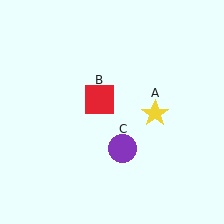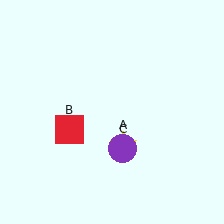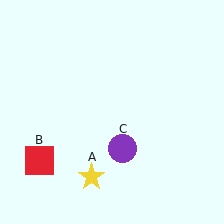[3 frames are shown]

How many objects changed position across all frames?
2 objects changed position: yellow star (object A), red square (object B).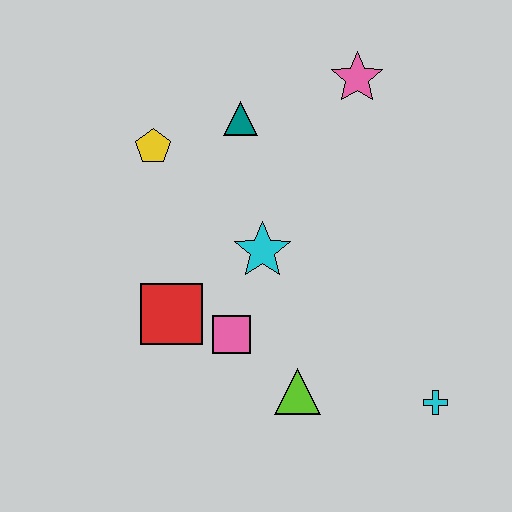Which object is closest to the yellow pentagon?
The teal triangle is closest to the yellow pentagon.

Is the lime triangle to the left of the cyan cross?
Yes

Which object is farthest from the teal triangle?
The cyan cross is farthest from the teal triangle.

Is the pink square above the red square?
No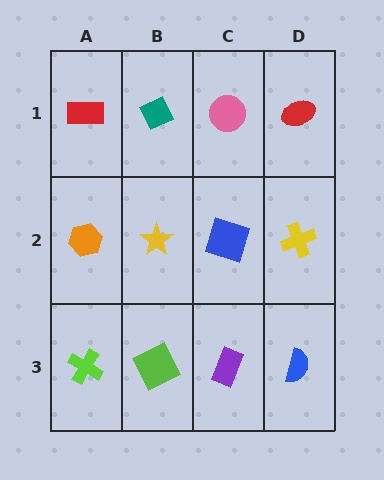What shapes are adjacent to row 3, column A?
An orange hexagon (row 2, column A), a lime square (row 3, column B).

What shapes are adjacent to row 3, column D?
A yellow cross (row 2, column D), a purple rectangle (row 3, column C).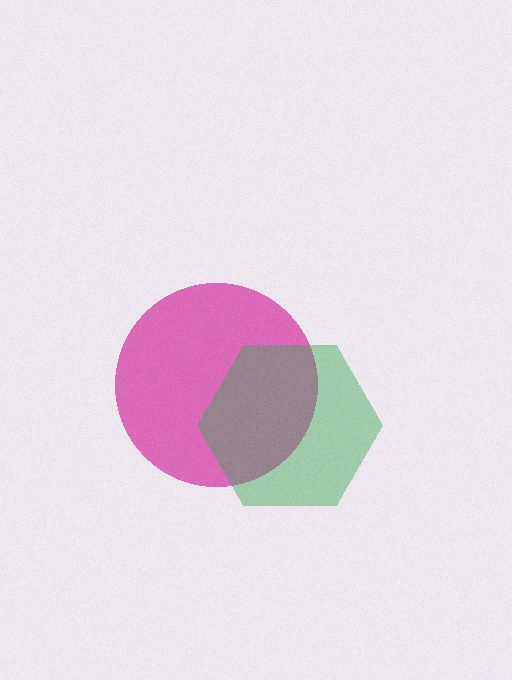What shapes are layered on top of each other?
The layered shapes are: a magenta circle, a green hexagon.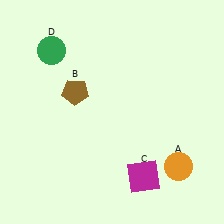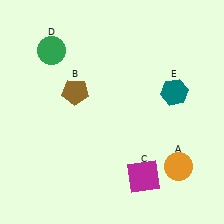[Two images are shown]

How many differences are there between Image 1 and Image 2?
There is 1 difference between the two images.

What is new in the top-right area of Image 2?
A teal hexagon (E) was added in the top-right area of Image 2.